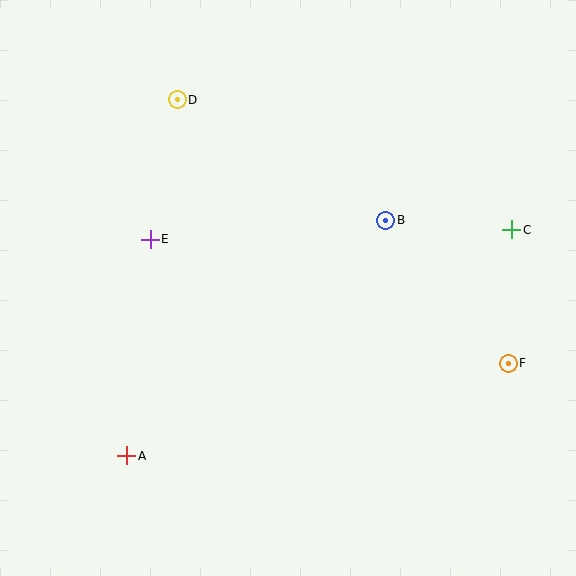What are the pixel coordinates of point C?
Point C is at (512, 230).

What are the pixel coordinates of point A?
Point A is at (127, 456).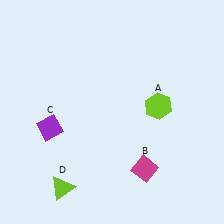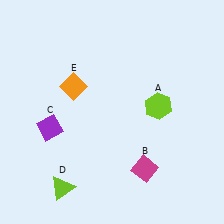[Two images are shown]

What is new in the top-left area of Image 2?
An orange diamond (E) was added in the top-left area of Image 2.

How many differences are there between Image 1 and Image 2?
There is 1 difference between the two images.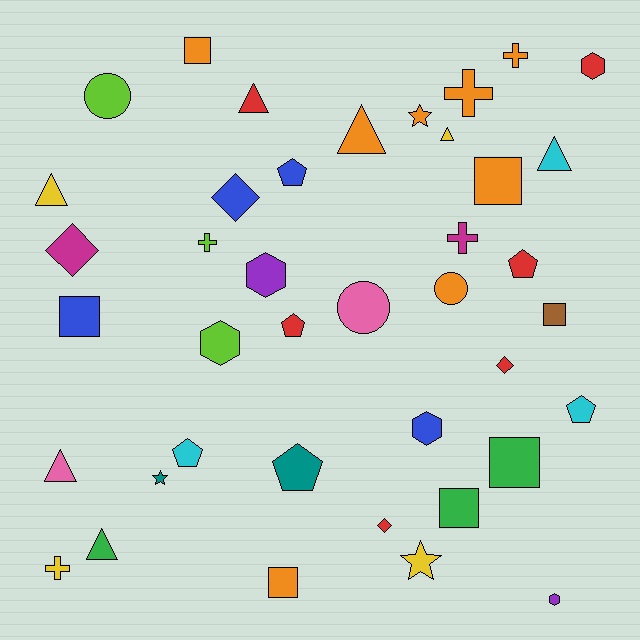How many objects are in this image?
There are 40 objects.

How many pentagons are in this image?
There are 6 pentagons.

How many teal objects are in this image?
There are 2 teal objects.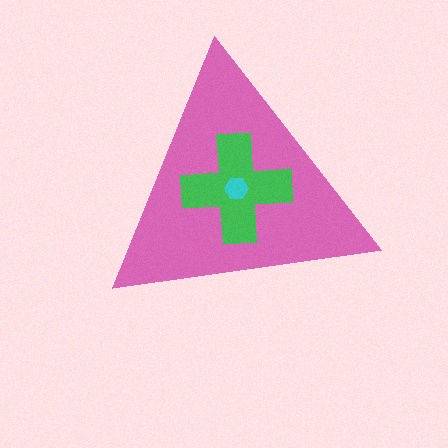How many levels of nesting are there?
3.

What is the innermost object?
The cyan hexagon.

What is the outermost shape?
The pink triangle.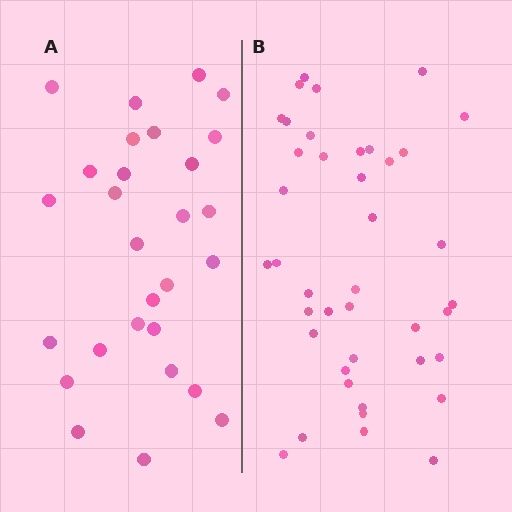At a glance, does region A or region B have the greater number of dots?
Region B (the right region) has more dots.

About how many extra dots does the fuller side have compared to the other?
Region B has approximately 15 more dots than region A.